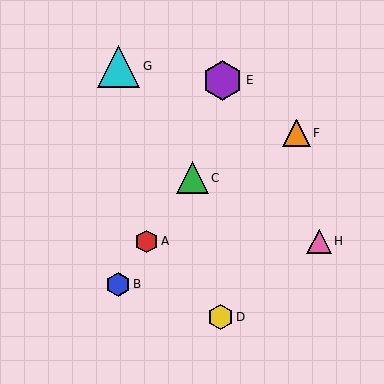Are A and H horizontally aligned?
Yes, both are at y≈242.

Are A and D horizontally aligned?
No, A is at y≈242 and D is at y≈317.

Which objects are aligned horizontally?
Objects A, H are aligned horizontally.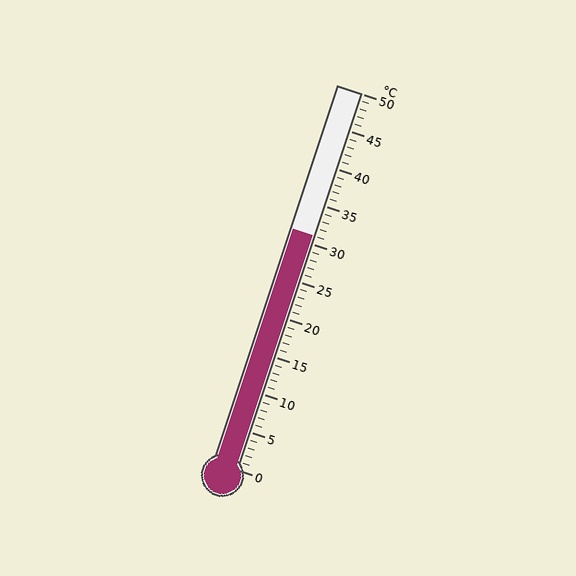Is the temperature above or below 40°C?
The temperature is below 40°C.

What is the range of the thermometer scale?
The thermometer scale ranges from 0°C to 50°C.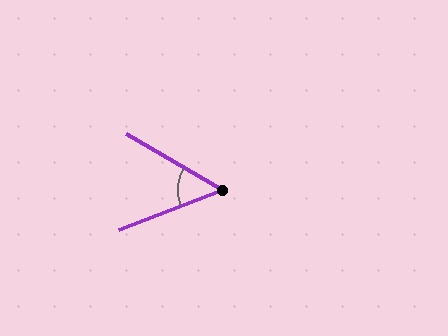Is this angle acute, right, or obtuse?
It is acute.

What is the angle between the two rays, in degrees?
Approximately 51 degrees.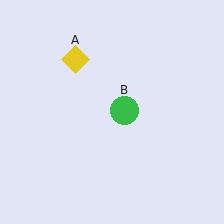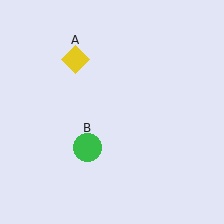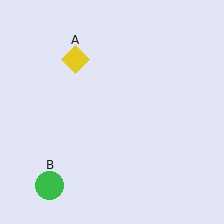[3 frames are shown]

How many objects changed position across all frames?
1 object changed position: green circle (object B).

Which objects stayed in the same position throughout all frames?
Yellow diamond (object A) remained stationary.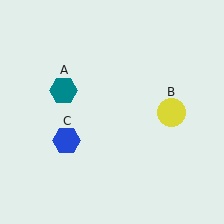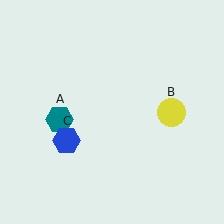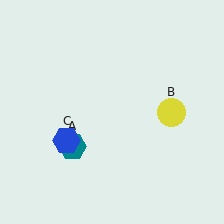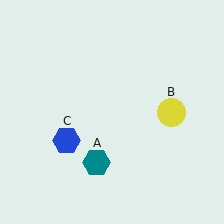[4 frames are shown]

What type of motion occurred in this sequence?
The teal hexagon (object A) rotated counterclockwise around the center of the scene.